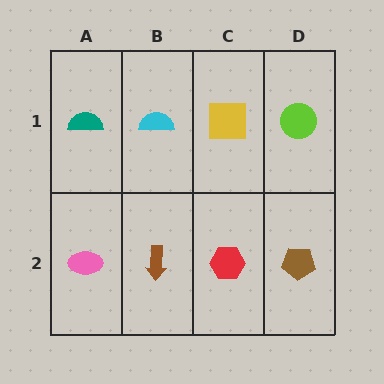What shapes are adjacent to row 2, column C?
A yellow square (row 1, column C), a brown arrow (row 2, column B), a brown pentagon (row 2, column D).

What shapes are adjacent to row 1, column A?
A pink ellipse (row 2, column A), a cyan semicircle (row 1, column B).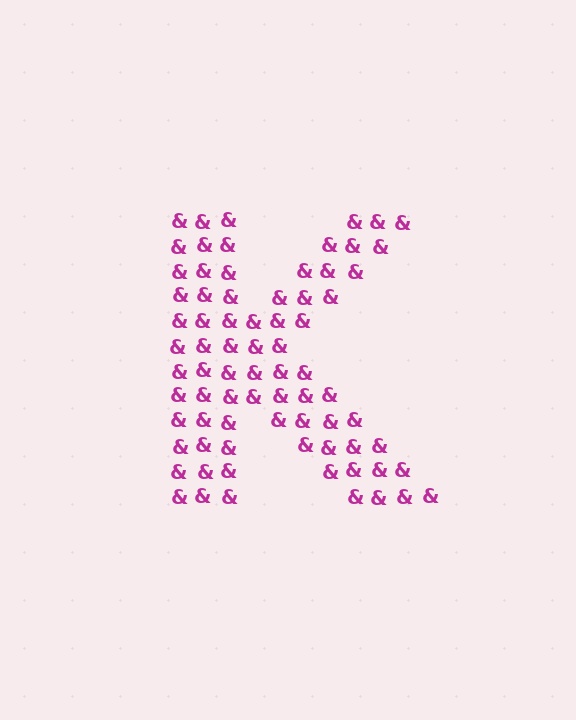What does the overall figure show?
The overall figure shows the letter K.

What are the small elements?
The small elements are ampersands.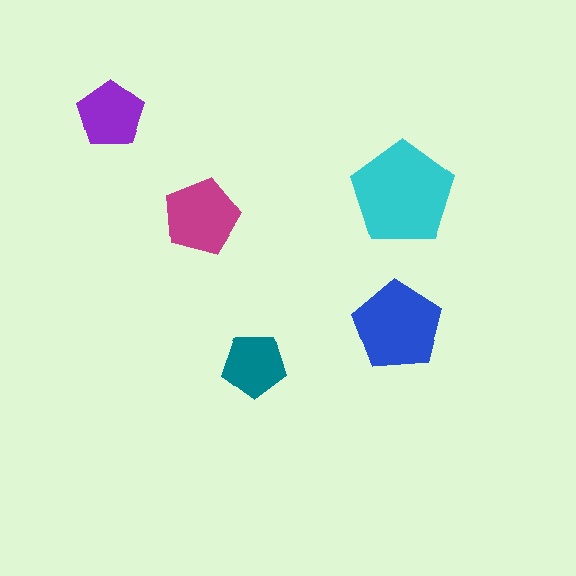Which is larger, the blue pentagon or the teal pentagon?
The blue one.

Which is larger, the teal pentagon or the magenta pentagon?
The magenta one.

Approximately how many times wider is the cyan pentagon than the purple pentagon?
About 1.5 times wider.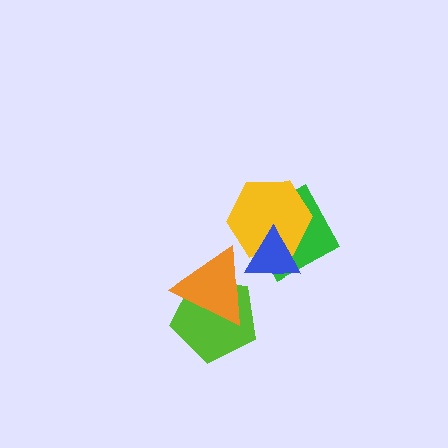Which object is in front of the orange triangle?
The blue triangle is in front of the orange triangle.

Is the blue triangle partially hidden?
No, no other shape covers it.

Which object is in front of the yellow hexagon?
The blue triangle is in front of the yellow hexagon.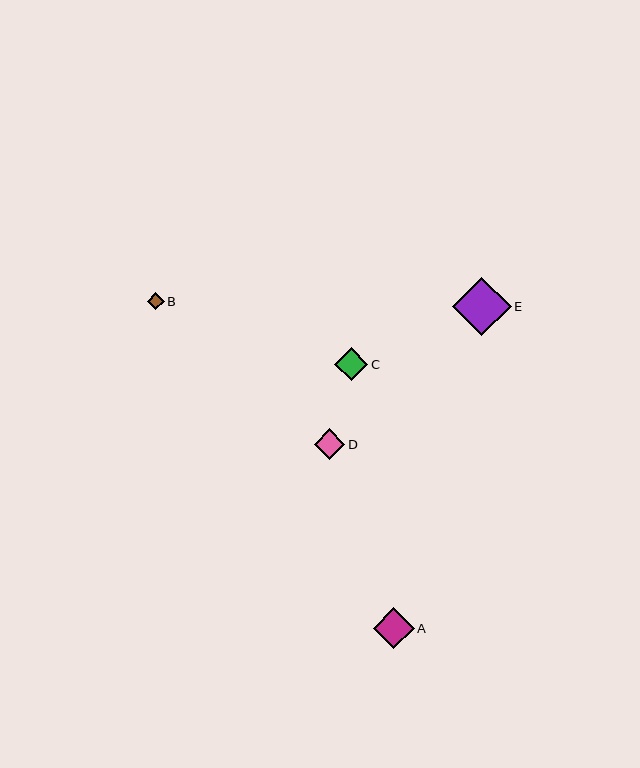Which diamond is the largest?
Diamond E is the largest with a size of approximately 58 pixels.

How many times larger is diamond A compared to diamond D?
Diamond A is approximately 1.3 times the size of diamond D.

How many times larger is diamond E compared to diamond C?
Diamond E is approximately 1.8 times the size of diamond C.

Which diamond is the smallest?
Diamond B is the smallest with a size of approximately 17 pixels.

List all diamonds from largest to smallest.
From largest to smallest: E, A, C, D, B.